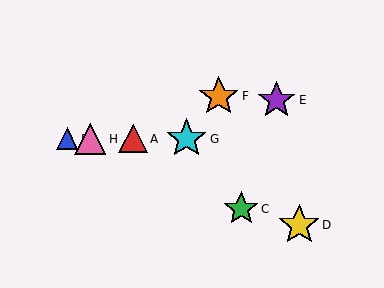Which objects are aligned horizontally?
Objects A, B, G, H are aligned horizontally.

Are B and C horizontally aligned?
No, B is at y≈139 and C is at y≈209.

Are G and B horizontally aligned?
Yes, both are at y≈139.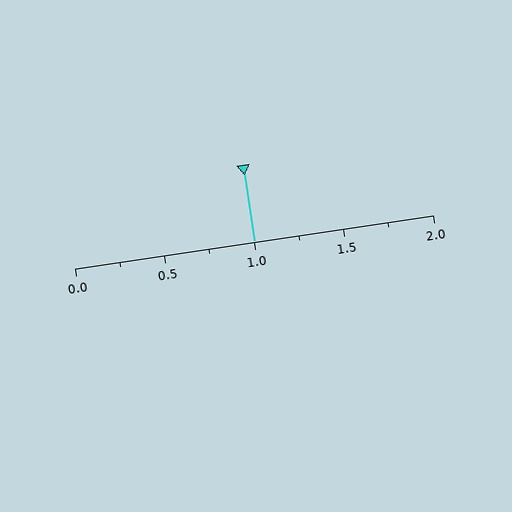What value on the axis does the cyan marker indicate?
The marker indicates approximately 1.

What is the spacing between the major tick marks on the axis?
The major ticks are spaced 0.5 apart.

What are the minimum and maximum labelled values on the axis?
The axis runs from 0.0 to 2.0.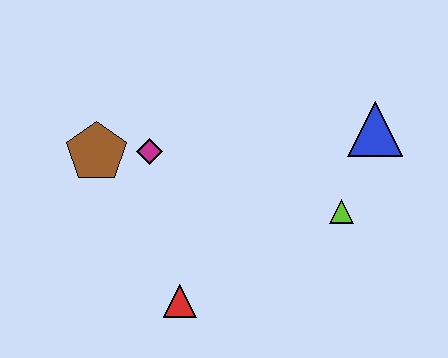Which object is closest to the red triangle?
The magenta diamond is closest to the red triangle.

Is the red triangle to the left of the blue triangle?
Yes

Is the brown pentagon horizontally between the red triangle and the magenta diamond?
No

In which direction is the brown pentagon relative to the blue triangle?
The brown pentagon is to the left of the blue triangle.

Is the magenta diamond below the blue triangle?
Yes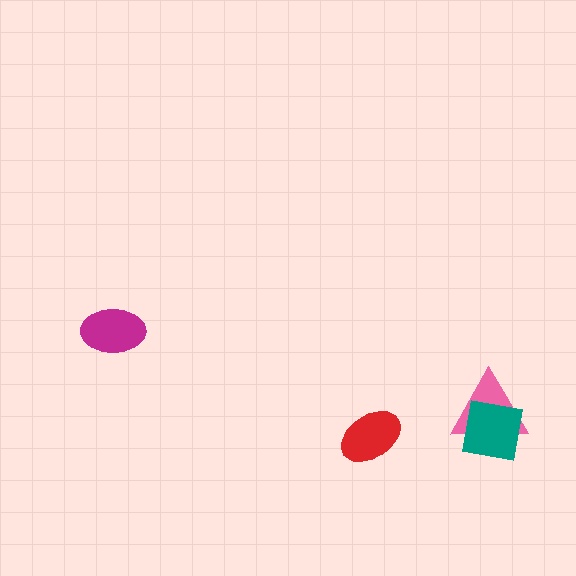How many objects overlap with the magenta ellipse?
0 objects overlap with the magenta ellipse.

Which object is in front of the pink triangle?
The teal square is in front of the pink triangle.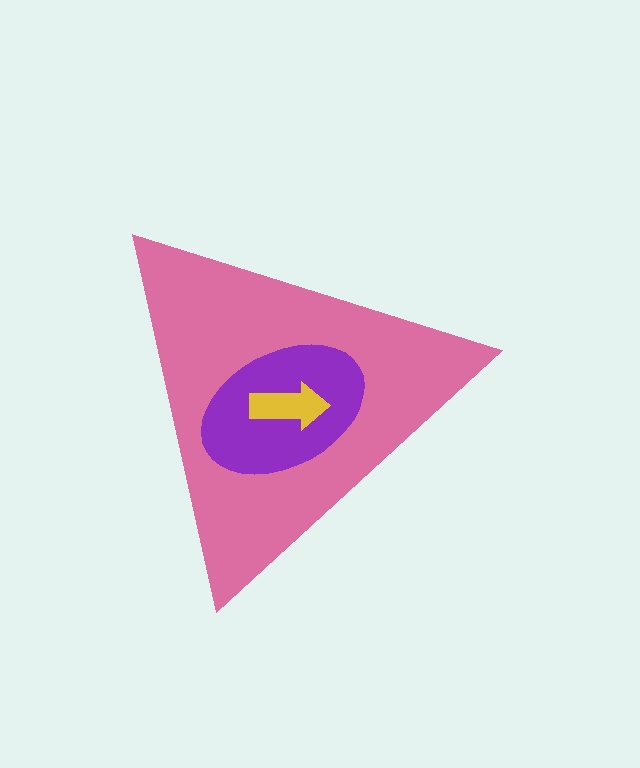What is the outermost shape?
The pink triangle.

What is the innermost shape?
The yellow arrow.